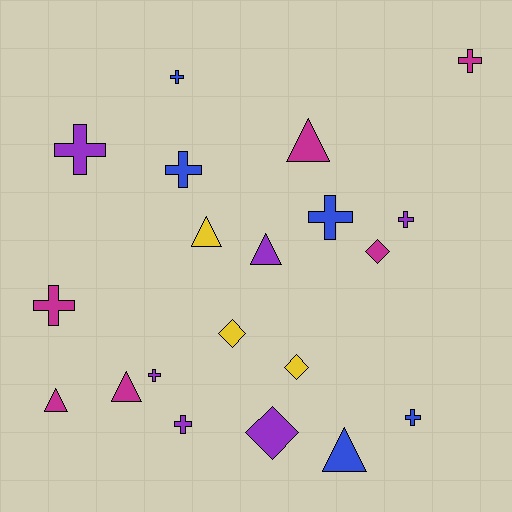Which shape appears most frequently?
Cross, with 10 objects.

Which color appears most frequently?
Magenta, with 6 objects.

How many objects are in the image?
There are 20 objects.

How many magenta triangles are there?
There are 3 magenta triangles.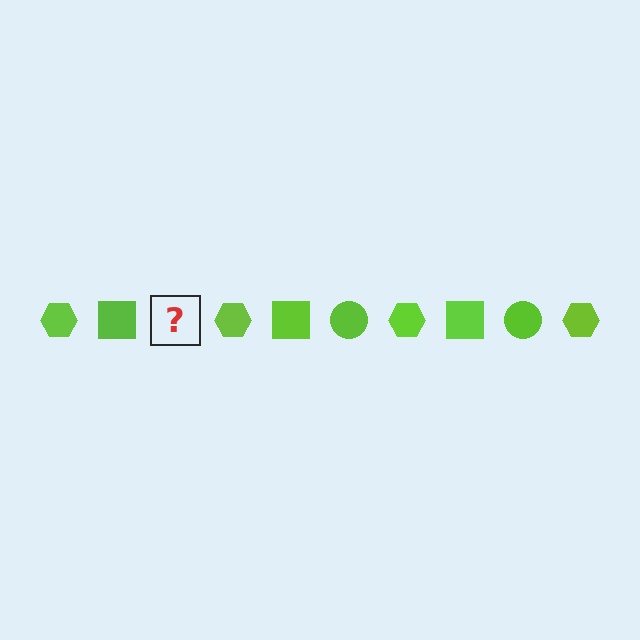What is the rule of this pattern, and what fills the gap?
The rule is that the pattern cycles through hexagon, square, circle shapes in lime. The gap should be filled with a lime circle.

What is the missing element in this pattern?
The missing element is a lime circle.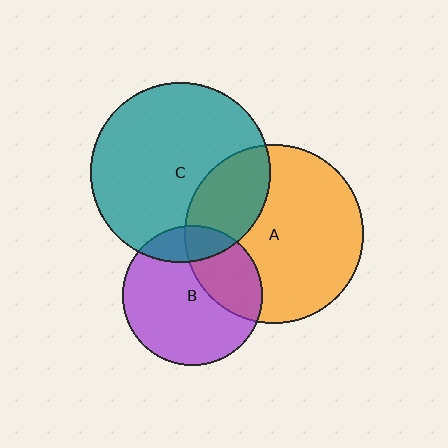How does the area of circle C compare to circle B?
Approximately 1.7 times.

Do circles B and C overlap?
Yes.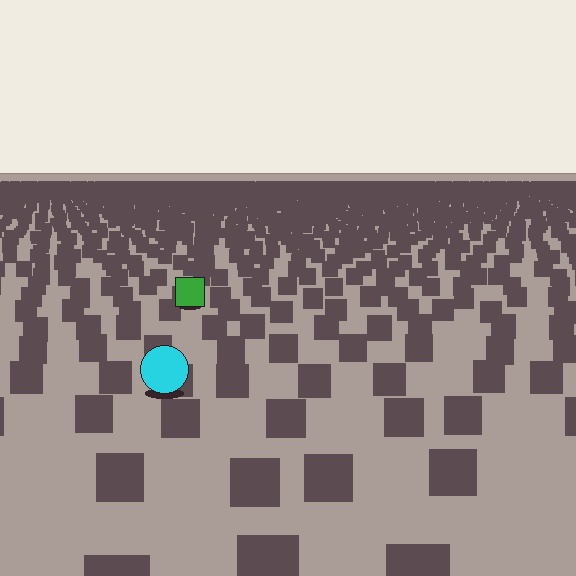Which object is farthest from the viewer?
The green square is farthest from the viewer. It appears smaller and the ground texture around it is denser.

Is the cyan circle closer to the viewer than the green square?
Yes. The cyan circle is closer — you can tell from the texture gradient: the ground texture is coarser near it.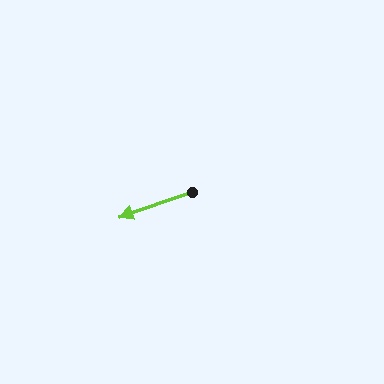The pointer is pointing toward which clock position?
Roughly 8 o'clock.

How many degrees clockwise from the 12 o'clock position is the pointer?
Approximately 251 degrees.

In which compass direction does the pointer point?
West.